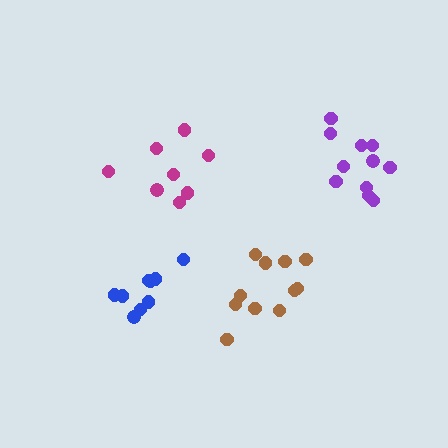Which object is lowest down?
The brown cluster is bottommost.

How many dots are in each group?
Group 1: 8 dots, Group 2: 11 dots, Group 3: 10 dots, Group 4: 11 dots (40 total).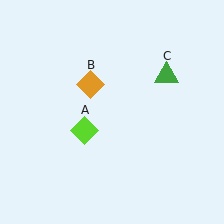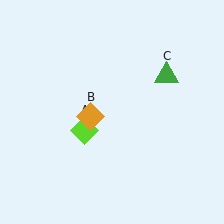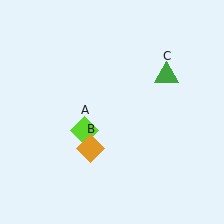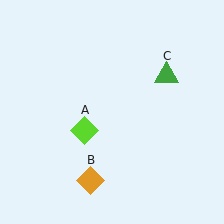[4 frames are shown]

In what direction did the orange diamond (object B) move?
The orange diamond (object B) moved down.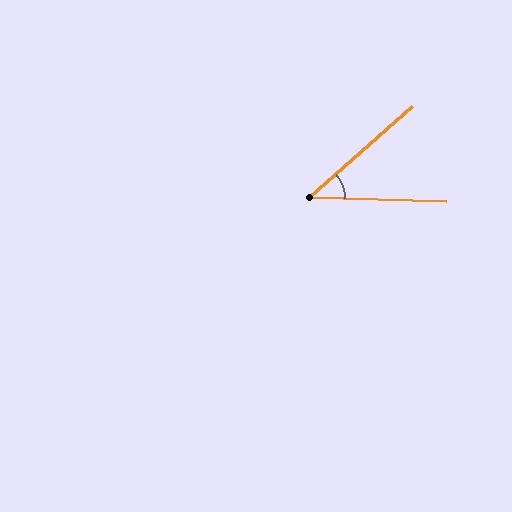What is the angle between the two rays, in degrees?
Approximately 43 degrees.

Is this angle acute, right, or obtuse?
It is acute.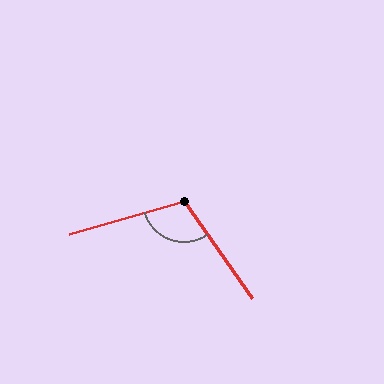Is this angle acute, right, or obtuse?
It is obtuse.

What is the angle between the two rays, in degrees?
Approximately 109 degrees.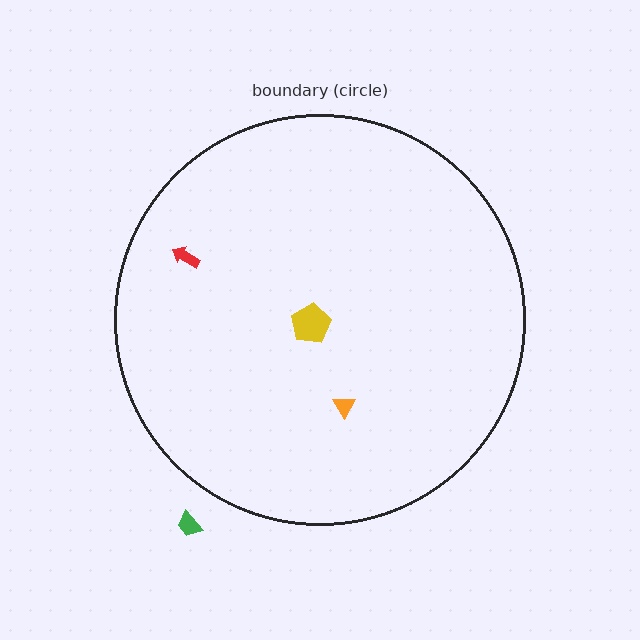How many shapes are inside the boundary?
3 inside, 1 outside.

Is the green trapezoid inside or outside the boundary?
Outside.